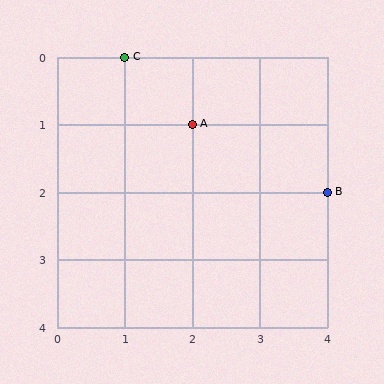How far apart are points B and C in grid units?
Points B and C are 3 columns and 2 rows apart (about 3.6 grid units diagonally).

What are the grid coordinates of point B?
Point B is at grid coordinates (4, 2).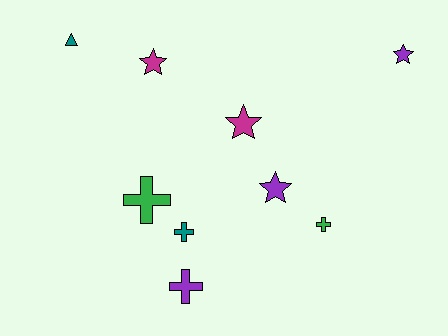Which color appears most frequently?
Purple, with 3 objects.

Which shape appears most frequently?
Star, with 4 objects.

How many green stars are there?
There are no green stars.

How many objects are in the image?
There are 9 objects.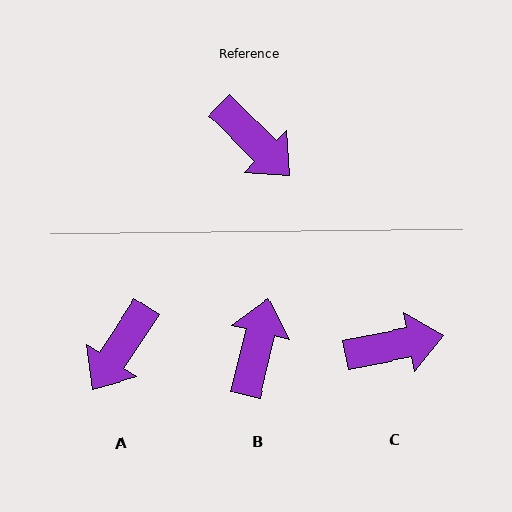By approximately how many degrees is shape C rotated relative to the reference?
Approximately 56 degrees counter-clockwise.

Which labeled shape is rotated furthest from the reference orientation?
B, about 122 degrees away.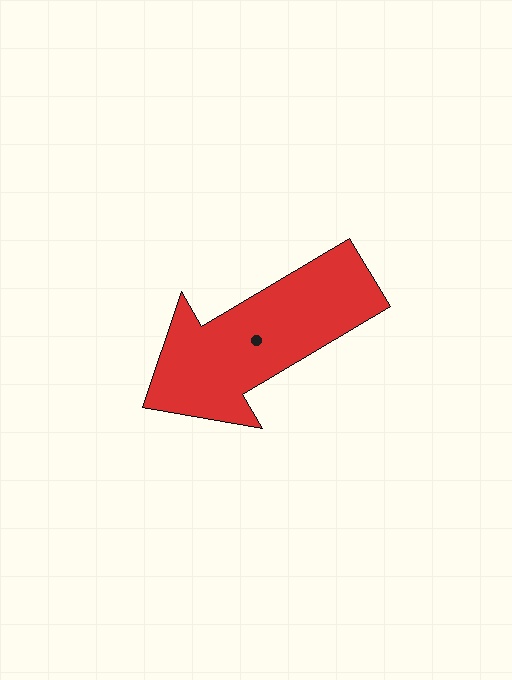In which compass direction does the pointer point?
Southwest.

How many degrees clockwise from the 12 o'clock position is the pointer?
Approximately 239 degrees.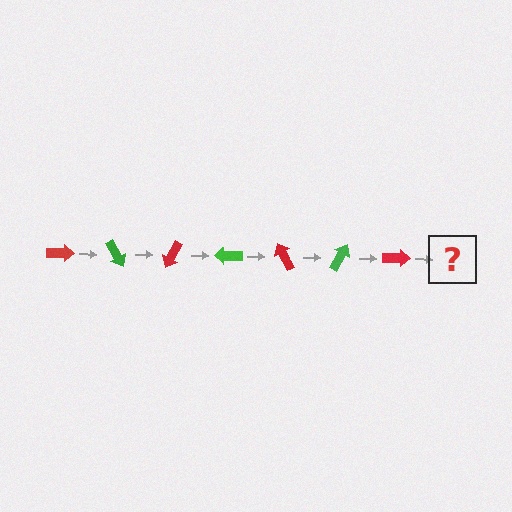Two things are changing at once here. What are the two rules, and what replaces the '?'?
The two rules are that it rotates 60 degrees each step and the color cycles through red and green. The '?' should be a green arrow, rotated 420 degrees from the start.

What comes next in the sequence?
The next element should be a green arrow, rotated 420 degrees from the start.